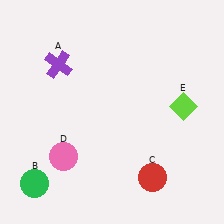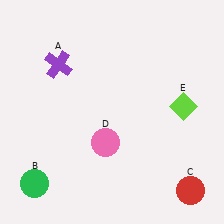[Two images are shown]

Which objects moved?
The objects that moved are: the red circle (C), the pink circle (D).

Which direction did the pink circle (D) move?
The pink circle (D) moved right.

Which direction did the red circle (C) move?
The red circle (C) moved right.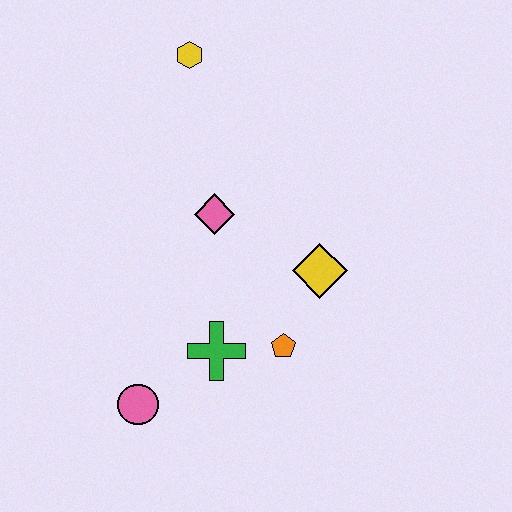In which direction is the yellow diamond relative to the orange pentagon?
The yellow diamond is above the orange pentagon.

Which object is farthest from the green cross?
The yellow hexagon is farthest from the green cross.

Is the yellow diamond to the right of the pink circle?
Yes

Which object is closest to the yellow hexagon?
The pink diamond is closest to the yellow hexagon.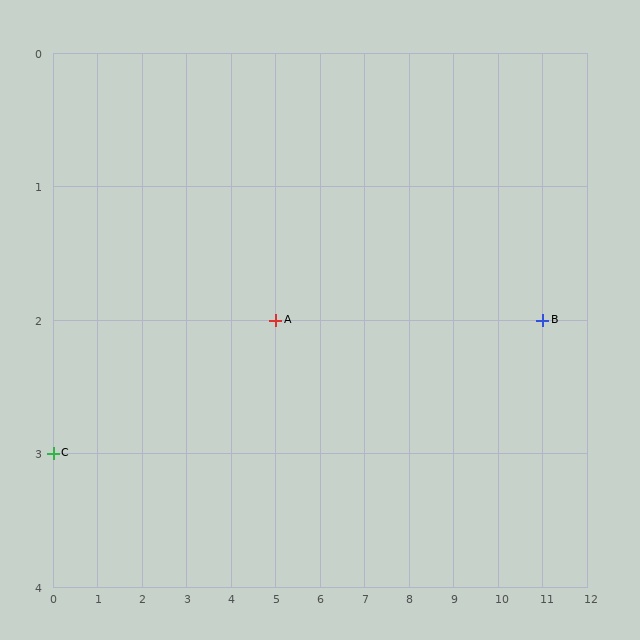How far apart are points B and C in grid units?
Points B and C are 11 columns and 1 row apart (about 11.0 grid units diagonally).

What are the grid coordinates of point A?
Point A is at grid coordinates (5, 2).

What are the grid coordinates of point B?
Point B is at grid coordinates (11, 2).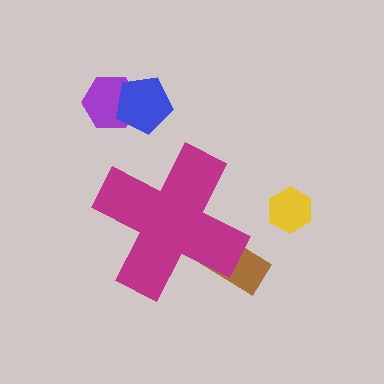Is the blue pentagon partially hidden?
No, the blue pentagon is fully visible.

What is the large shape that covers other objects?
A magenta cross.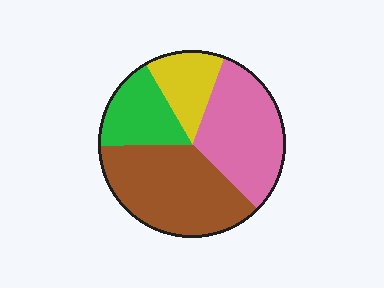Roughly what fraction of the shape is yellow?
Yellow covers around 15% of the shape.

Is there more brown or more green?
Brown.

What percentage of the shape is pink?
Pink takes up about one third (1/3) of the shape.